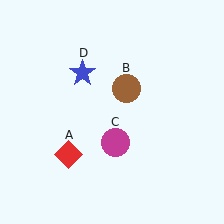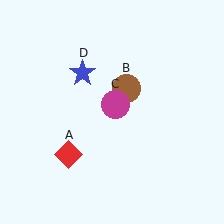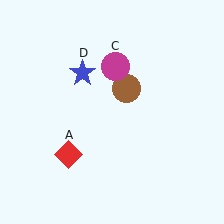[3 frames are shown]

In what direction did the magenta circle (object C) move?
The magenta circle (object C) moved up.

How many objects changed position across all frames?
1 object changed position: magenta circle (object C).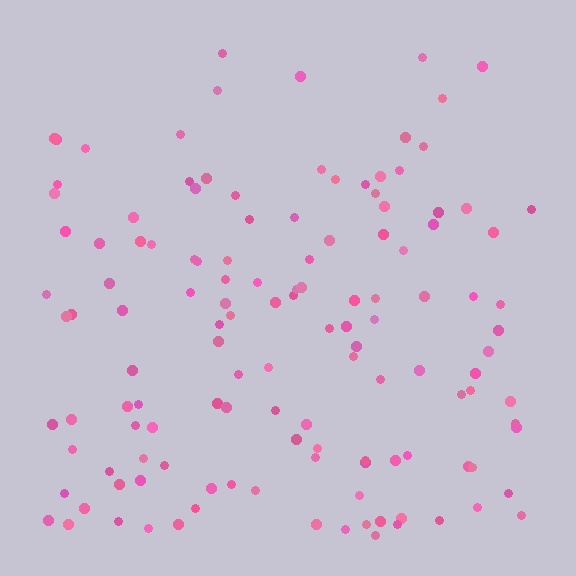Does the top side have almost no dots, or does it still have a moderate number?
Still a moderate number, just noticeably fewer than the bottom.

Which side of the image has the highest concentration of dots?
The bottom.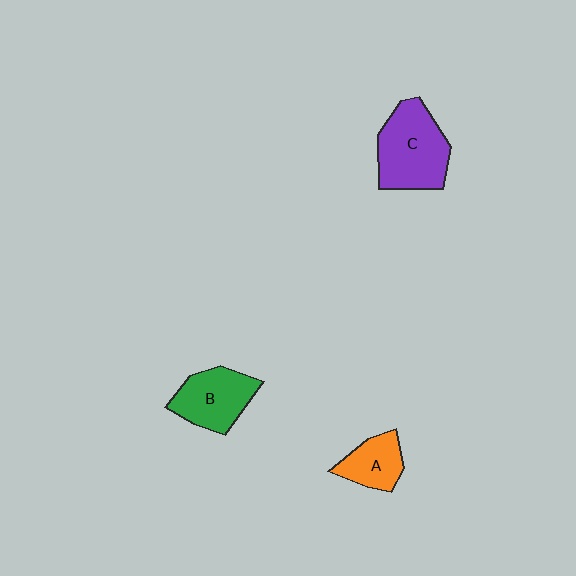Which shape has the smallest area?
Shape A (orange).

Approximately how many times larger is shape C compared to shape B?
Approximately 1.3 times.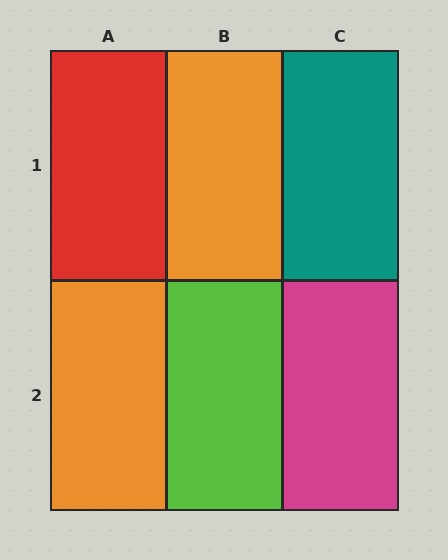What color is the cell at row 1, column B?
Orange.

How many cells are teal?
1 cell is teal.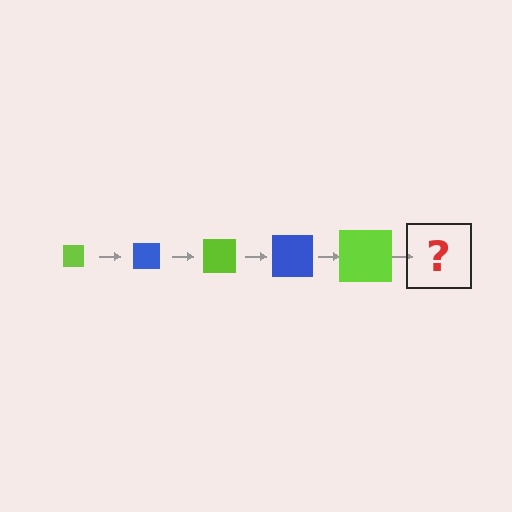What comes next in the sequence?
The next element should be a blue square, larger than the previous one.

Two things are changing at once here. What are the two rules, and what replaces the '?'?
The two rules are that the square grows larger each step and the color cycles through lime and blue. The '?' should be a blue square, larger than the previous one.